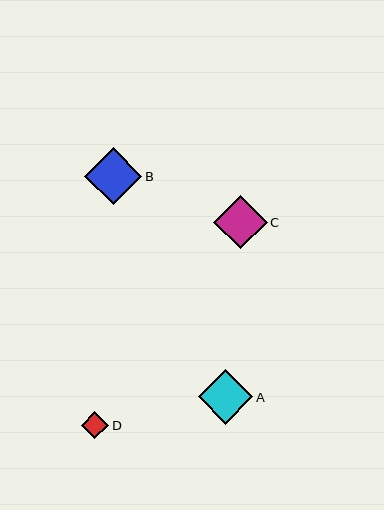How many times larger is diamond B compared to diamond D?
Diamond B is approximately 2.1 times the size of diamond D.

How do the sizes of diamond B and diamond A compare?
Diamond B and diamond A are approximately the same size.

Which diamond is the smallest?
Diamond D is the smallest with a size of approximately 27 pixels.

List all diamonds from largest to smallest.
From largest to smallest: B, A, C, D.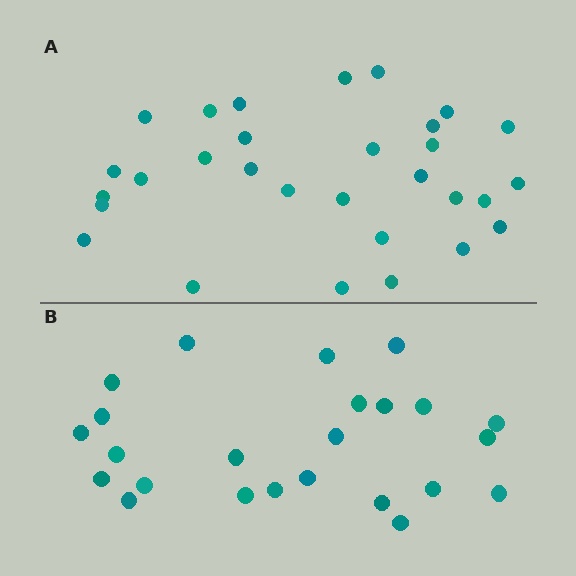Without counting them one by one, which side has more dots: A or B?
Region A (the top region) has more dots.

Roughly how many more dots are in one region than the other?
Region A has about 6 more dots than region B.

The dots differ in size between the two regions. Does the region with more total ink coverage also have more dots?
No. Region B has more total ink coverage because its dots are larger, but region A actually contains more individual dots. Total area can be misleading — the number of items is what matters here.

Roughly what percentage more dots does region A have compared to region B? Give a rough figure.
About 25% more.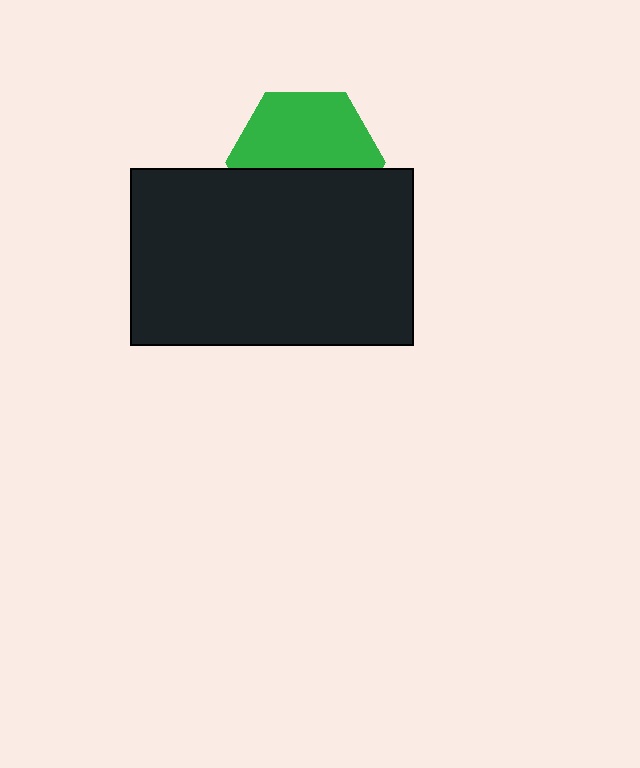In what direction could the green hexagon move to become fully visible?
The green hexagon could move up. That would shift it out from behind the black rectangle entirely.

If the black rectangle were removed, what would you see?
You would see the complete green hexagon.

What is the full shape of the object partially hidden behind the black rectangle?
The partially hidden object is a green hexagon.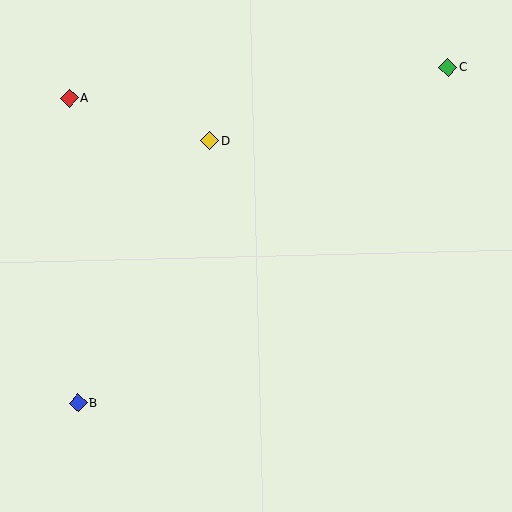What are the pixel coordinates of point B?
Point B is at (78, 403).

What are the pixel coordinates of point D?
Point D is at (210, 141).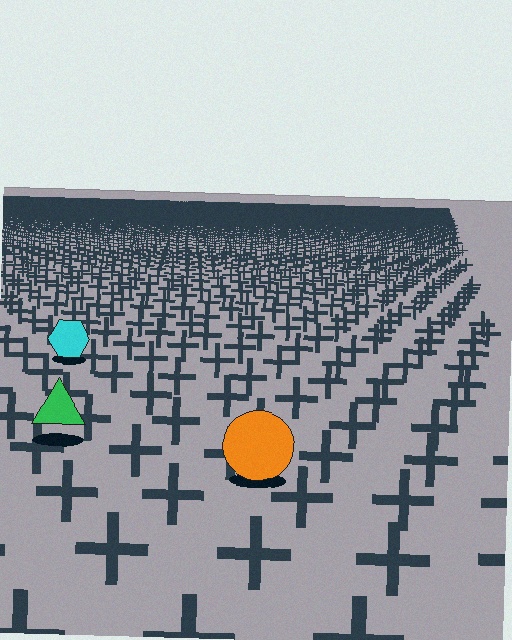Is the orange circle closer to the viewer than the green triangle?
Yes. The orange circle is closer — you can tell from the texture gradient: the ground texture is coarser near it.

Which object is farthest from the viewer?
The cyan hexagon is farthest from the viewer. It appears smaller and the ground texture around it is denser.